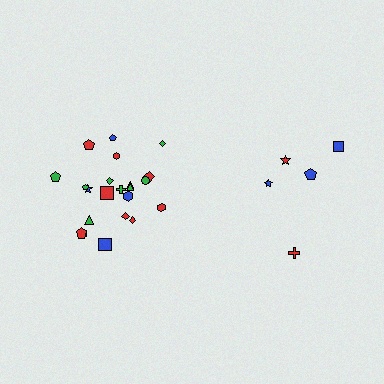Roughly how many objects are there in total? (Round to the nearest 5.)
Roughly 25 objects in total.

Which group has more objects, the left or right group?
The left group.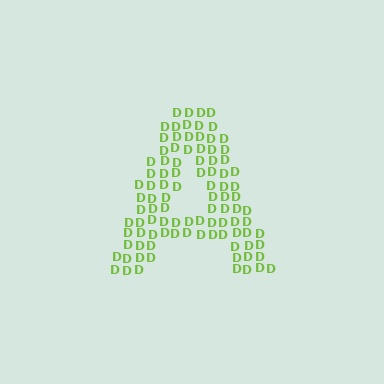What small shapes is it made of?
It is made of small letter D's.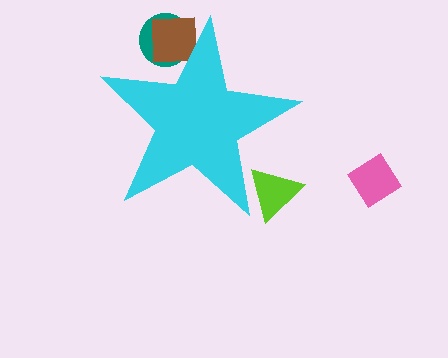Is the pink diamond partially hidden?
No, the pink diamond is fully visible.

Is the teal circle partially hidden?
Yes, the teal circle is partially hidden behind the cyan star.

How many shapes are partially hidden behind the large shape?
3 shapes are partially hidden.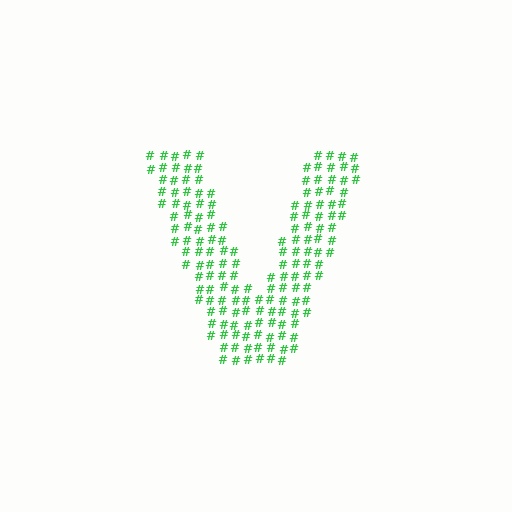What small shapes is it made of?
It is made of small hash symbols.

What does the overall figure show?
The overall figure shows the letter V.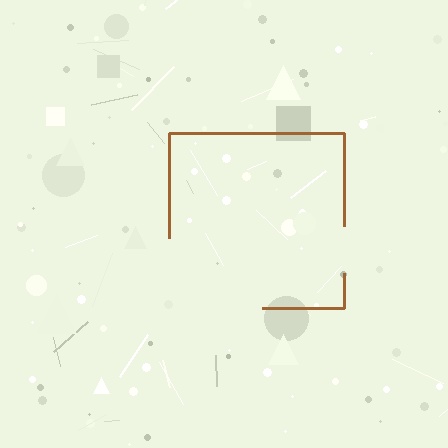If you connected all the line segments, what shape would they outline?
They would outline a square.